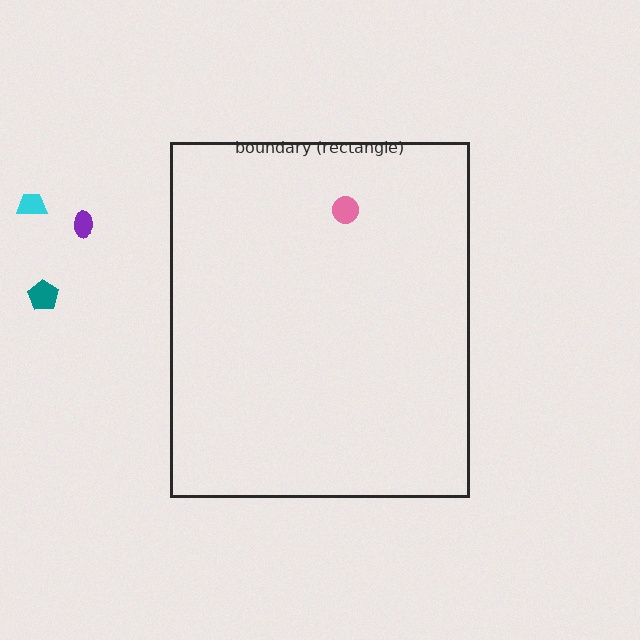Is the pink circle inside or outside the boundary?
Inside.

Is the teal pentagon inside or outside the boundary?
Outside.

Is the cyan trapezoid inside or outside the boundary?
Outside.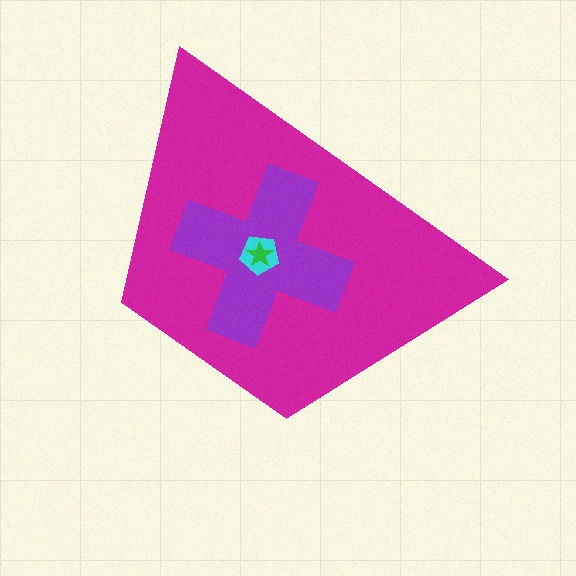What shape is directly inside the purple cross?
The cyan pentagon.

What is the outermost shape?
The magenta trapezoid.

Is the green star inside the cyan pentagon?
Yes.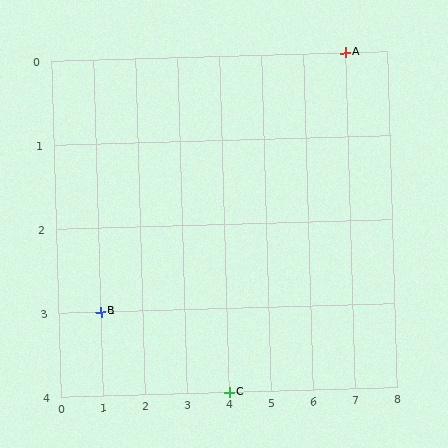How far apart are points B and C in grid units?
Points B and C are 3 columns and 1 row apart (about 3.2 grid units diagonally).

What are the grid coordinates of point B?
Point B is at grid coordinates (1, 3).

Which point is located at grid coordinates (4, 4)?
Point C is at (4, 4).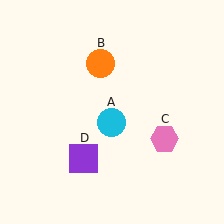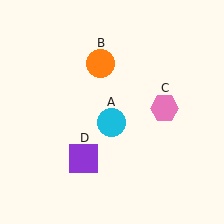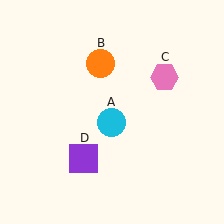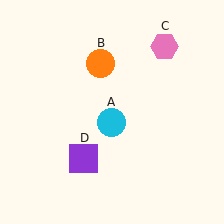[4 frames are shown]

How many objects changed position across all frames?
1 object changed position: pink hexagon (object C).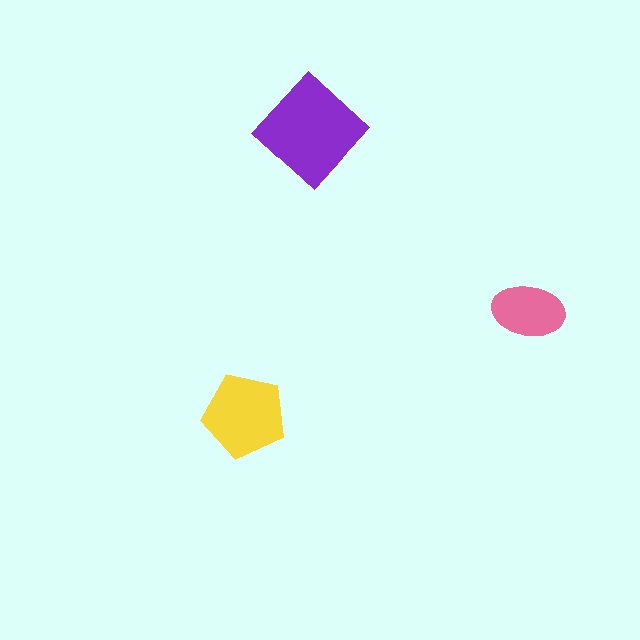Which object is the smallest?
The pink ellipse.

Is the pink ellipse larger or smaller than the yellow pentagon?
Smaller.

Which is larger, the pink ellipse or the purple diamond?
The purple diamond.